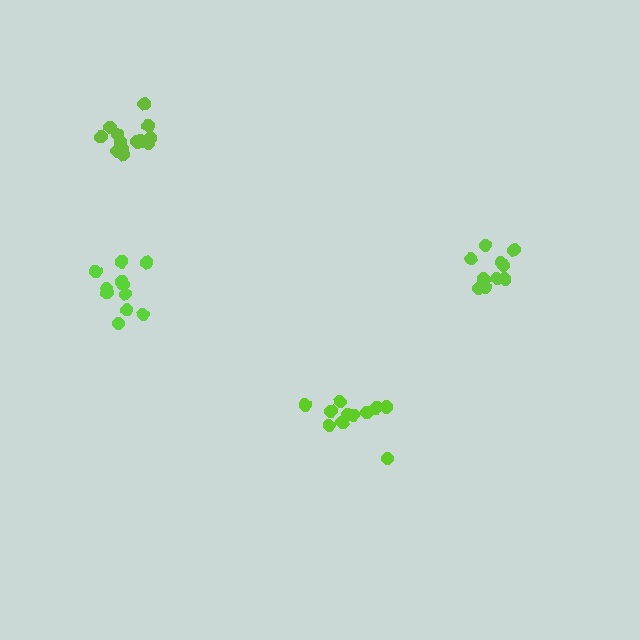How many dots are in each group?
Group 1: 14 dots, Group 2: 10 dots, Group 3: 11 dots, Group 4: 11 dots (46 total).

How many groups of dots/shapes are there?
There are 4 groups.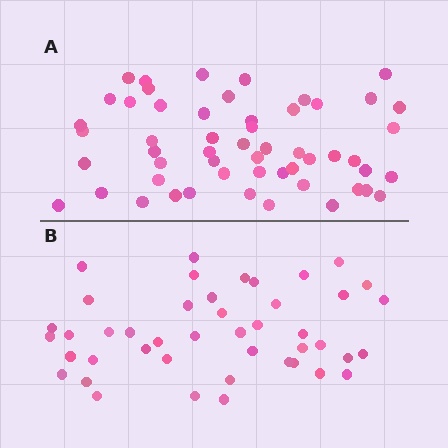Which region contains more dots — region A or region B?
Region A (the top region) has more dots.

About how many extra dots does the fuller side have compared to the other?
Region A has roughly 10 or so more dots than region B.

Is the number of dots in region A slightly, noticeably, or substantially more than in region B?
Region A has only slightly more — the two regions are fairly close. The ratio is roughly 1.2 to 1.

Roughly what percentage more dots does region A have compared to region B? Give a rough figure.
About 25% more.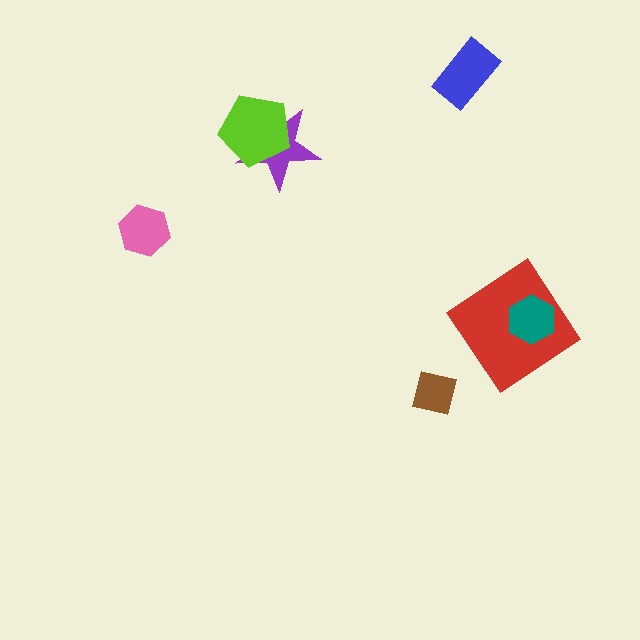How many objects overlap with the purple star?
1 object overlaps with the purple star.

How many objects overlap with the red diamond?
1 object overlaps with the red diamond.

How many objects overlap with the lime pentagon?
1 object overlaps with the lime pentagon.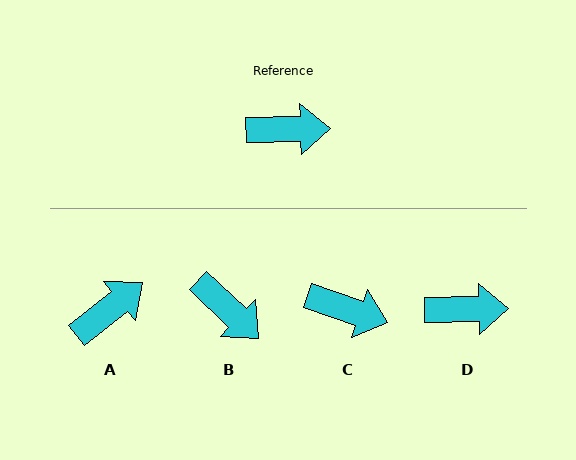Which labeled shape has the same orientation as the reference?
D.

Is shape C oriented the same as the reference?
No, it is off by about 20 degrees.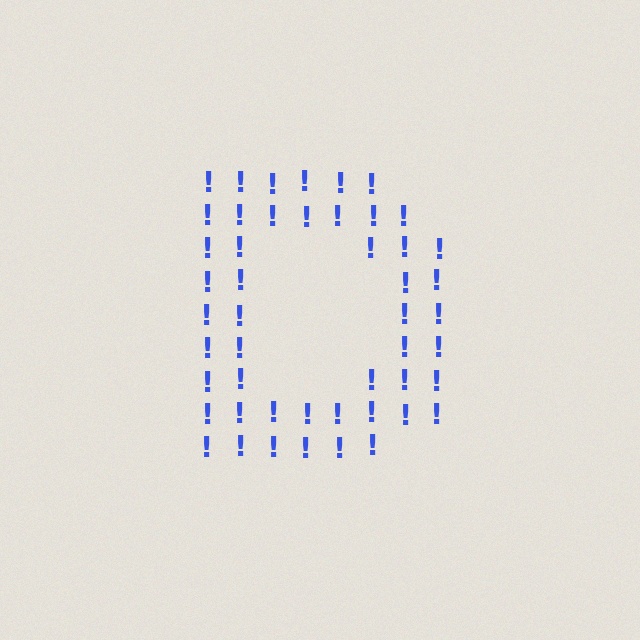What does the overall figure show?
The overall figure shows the letter D.